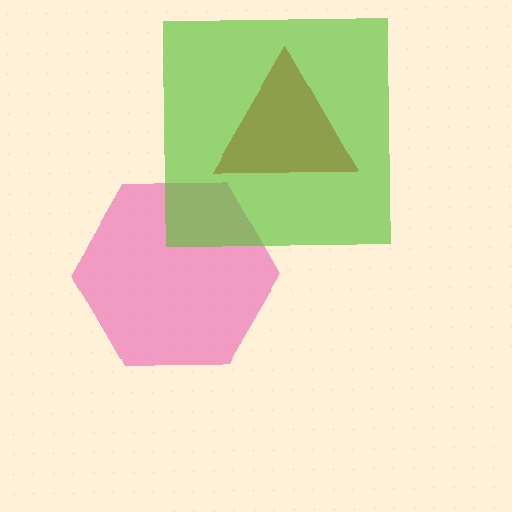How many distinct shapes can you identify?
There are 3 distinct shapes: a pink hexagon, a red triangle, a lime square.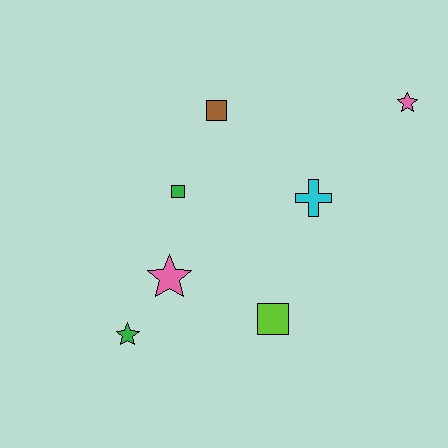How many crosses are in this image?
There is 1 cross.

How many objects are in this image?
There are 7 objects.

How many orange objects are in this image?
There are no orange objects.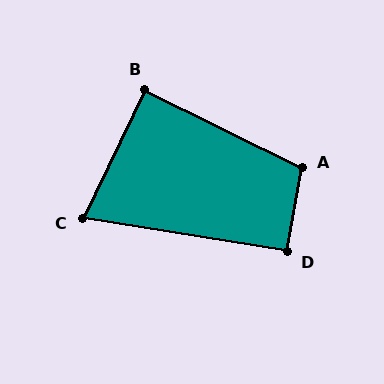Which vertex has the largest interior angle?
A, at approximately 107 degrees.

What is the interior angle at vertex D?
Approximately 90 degrees (approximately right).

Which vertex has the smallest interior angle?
C, at approximately 73 degrees.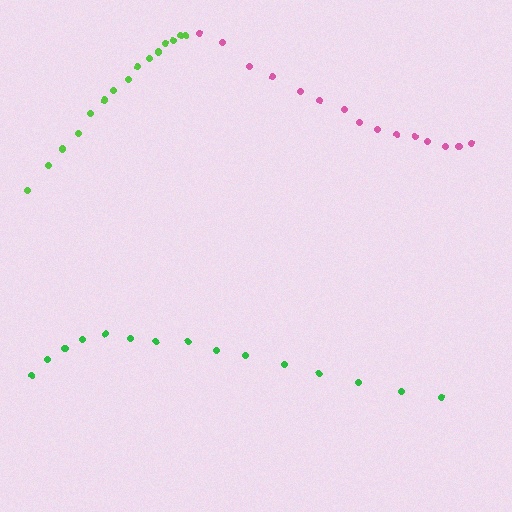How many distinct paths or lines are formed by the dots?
There are 3 distinct paths.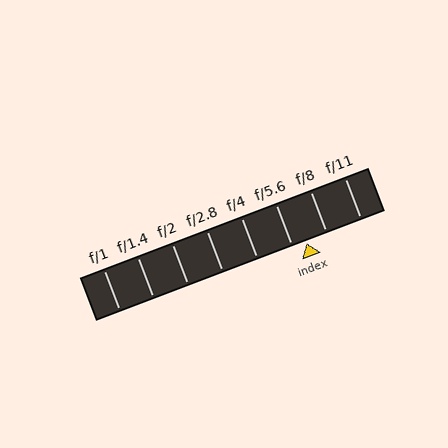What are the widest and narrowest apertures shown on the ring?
The widest aperture shown is f/1 and the narrowest is f/11.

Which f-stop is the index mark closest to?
The index mark is closest to f/5.6.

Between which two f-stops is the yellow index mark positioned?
The index mark is between f/5.6 and f/8.